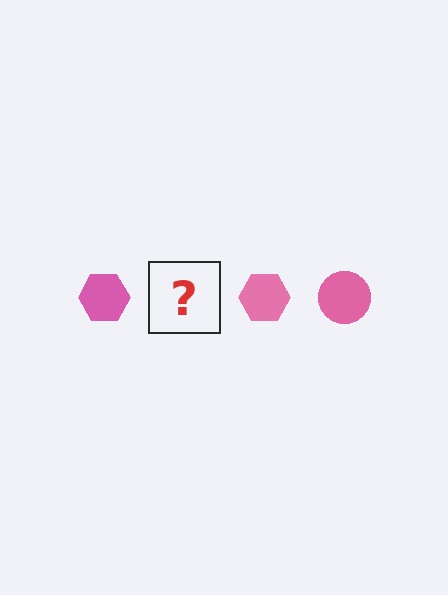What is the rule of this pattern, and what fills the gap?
The rule is that the pattern cycles through hexagon, circle shapes in pink. The gap should be filled with a pink circle.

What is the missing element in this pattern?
The missing element is a pink circle.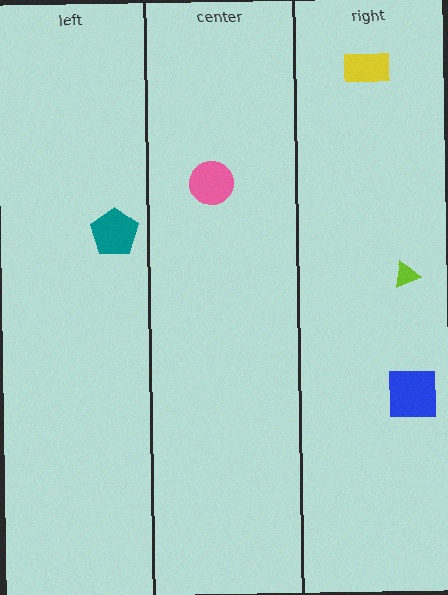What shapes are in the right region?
The yellow rectangle, the lime triangle, the blue square.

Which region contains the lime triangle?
The right region.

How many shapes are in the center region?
1.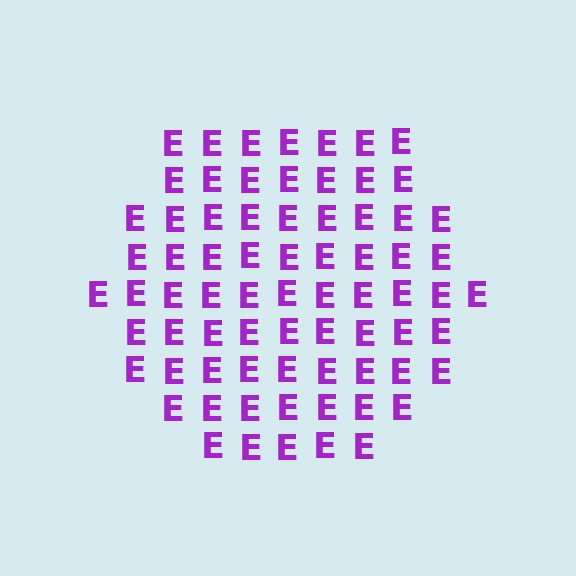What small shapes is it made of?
It is made of small letter E's.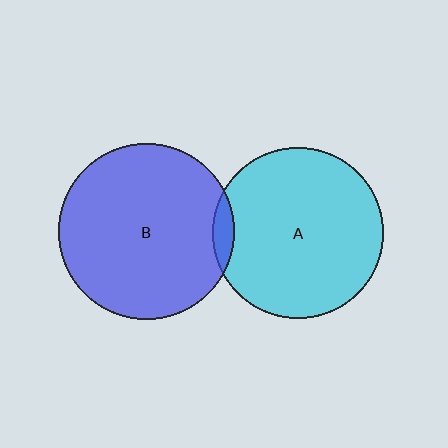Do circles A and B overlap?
Yes.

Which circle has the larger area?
Circle B (blue).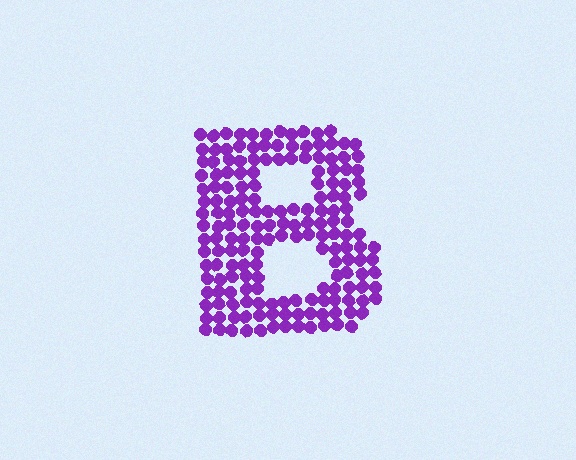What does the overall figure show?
The overall figure shows the letter B.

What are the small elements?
The small elements are circles.